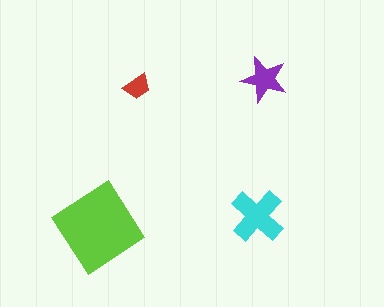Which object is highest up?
The purple star is topmost.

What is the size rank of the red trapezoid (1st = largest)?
4th.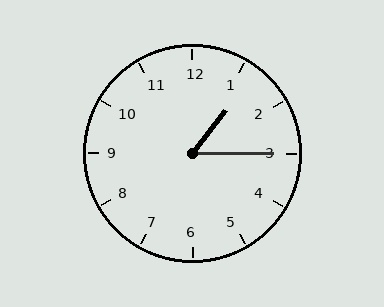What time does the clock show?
1:15.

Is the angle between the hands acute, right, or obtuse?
It is acute.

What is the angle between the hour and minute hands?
Approximately 52 degrees.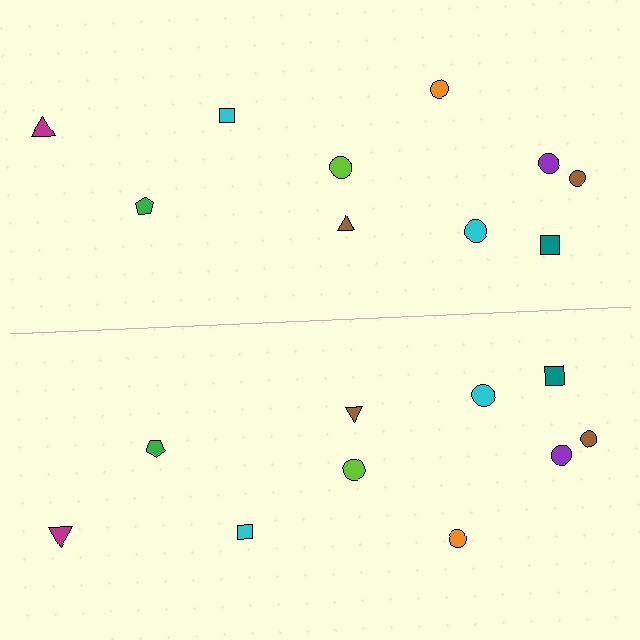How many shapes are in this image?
There are 20 shapes in this image.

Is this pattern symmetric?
Yes, this pattern has bilateral (reflection) symmetry.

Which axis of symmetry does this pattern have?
The pattern has a horizontal axis of symmetry running through the center of the image.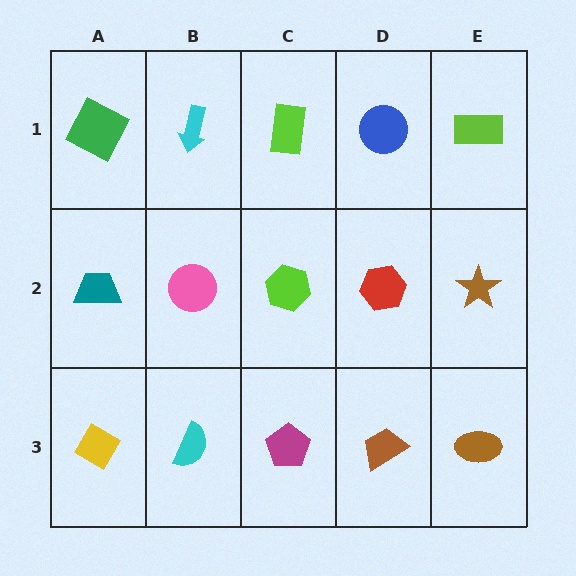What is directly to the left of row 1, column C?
A cyan arrow.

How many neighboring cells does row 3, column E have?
2.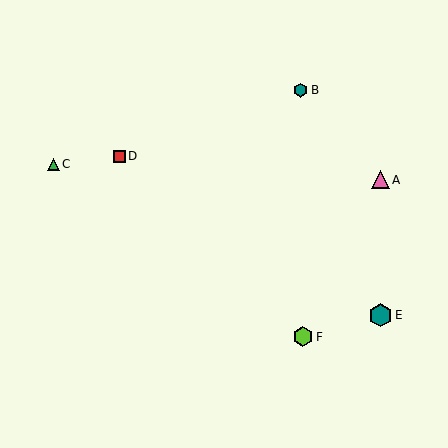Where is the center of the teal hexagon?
The center of the teal hexagon is at (301, 90).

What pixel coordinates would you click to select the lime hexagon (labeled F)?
Click at (303, 337) to select the lime hexagon F.